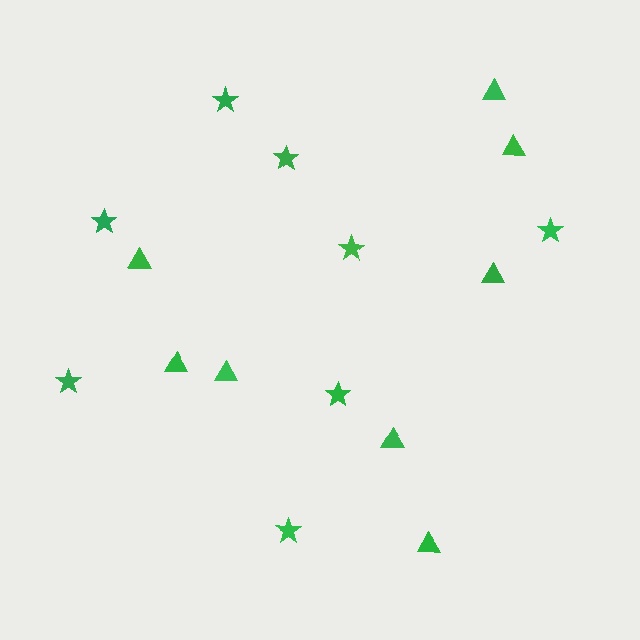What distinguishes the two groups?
There are 2 groups: one group of stars (8) and one group of triangles (8).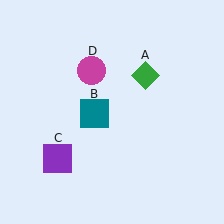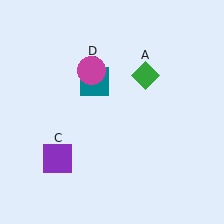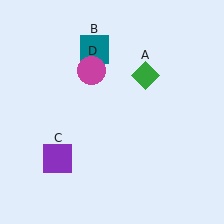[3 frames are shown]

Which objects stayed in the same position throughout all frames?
Green diamond (object A) and purple square (object C) and magenta circle (object D) remained stationary.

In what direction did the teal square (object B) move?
The teal square (object B) moved up.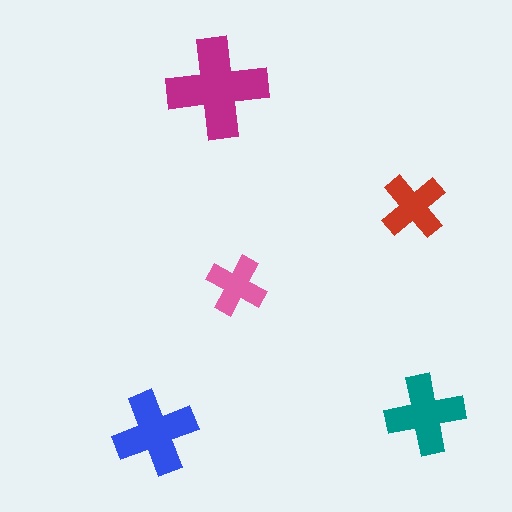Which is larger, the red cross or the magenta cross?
The magenta one.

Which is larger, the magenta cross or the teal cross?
The magenta one.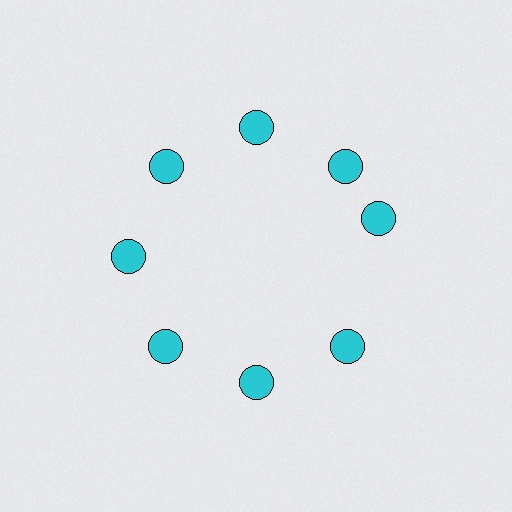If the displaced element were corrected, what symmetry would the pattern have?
It would have 8-fold rotational symmetry — the pattern would map onto itself every 45 degrees.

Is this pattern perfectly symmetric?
No. The 8 cyan circles are arranged in a ring, but one element near the 3 o'clock position is rotated out of alignment along the ring, breaking the 8-fold rotational symmetry.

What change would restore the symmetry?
The symmetry would be restored by rotating it back into even spacing with its neighbors so that all 8 circles sit at equal angles and equal distance from the center.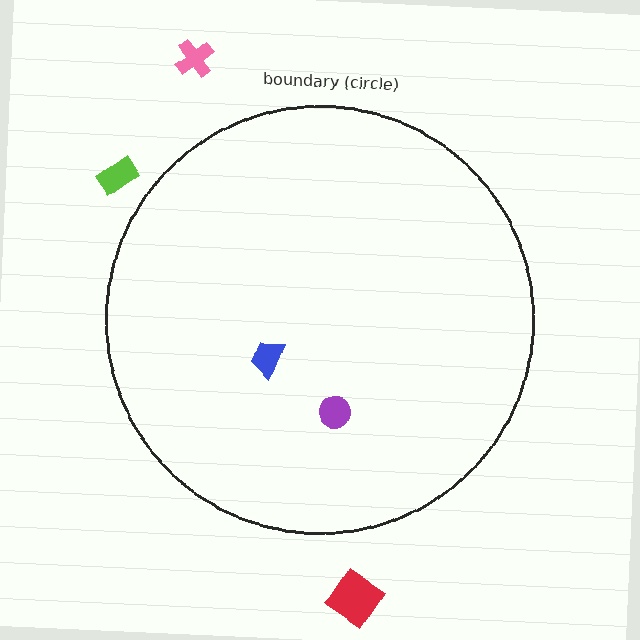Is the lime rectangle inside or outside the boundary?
Outside.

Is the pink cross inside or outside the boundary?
Outside.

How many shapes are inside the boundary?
2 inside, 3 outside.